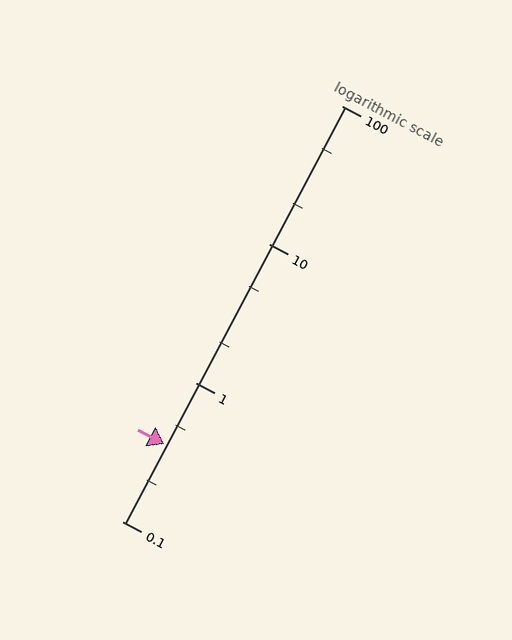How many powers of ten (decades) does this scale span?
The scale spans 3 decades, from 0.1 to 100.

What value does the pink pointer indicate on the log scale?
The pointer indicates approximately 0.36.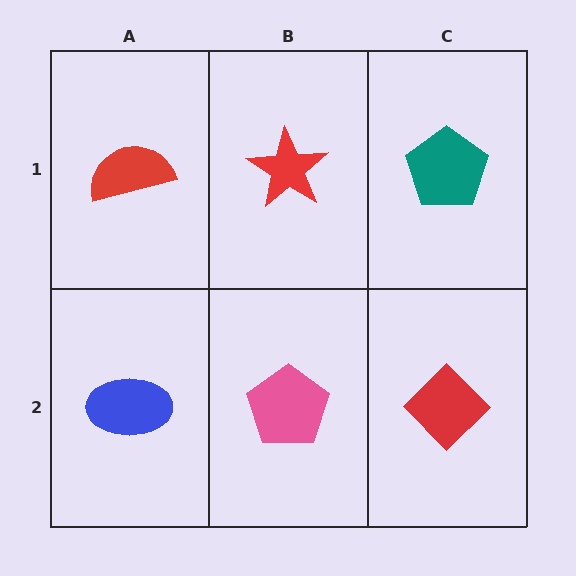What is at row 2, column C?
A red diamond.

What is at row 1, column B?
A red star.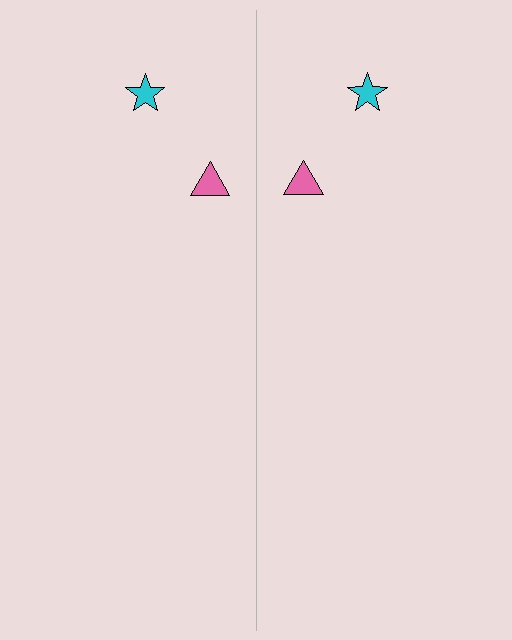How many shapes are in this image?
There are 4 shapes in this image.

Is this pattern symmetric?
Yes, this pattern has bilateral (reflection) symmetry.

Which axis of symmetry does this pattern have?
The pattern has a vertical axis of symmetry running through the center of the image.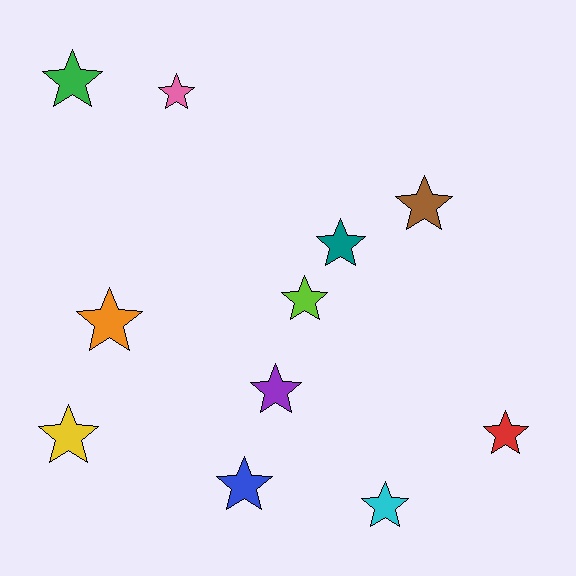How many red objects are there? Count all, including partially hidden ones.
There is 1 red object.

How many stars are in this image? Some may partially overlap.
There are 11 stars.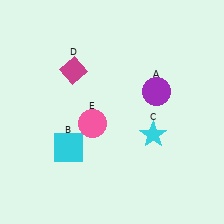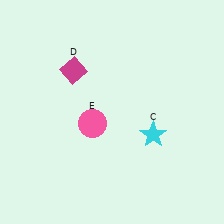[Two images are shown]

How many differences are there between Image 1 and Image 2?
There are 2 differences between the two images.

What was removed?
The cyan square (B), the purple circle (A) were removed in Image 2.